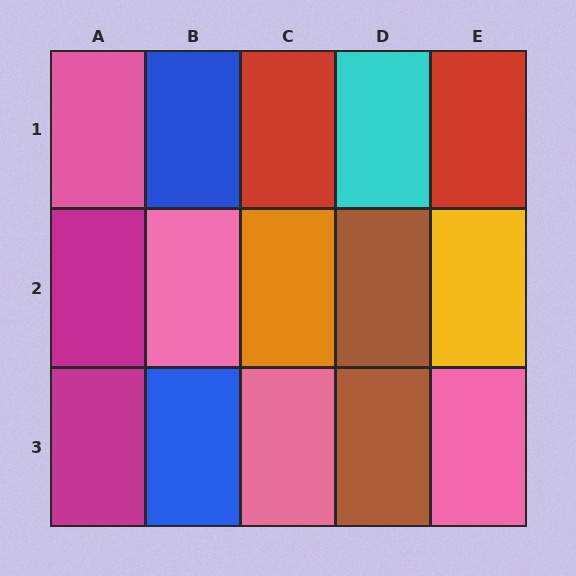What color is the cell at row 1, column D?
Cyan.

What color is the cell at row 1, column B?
Blue.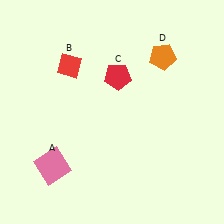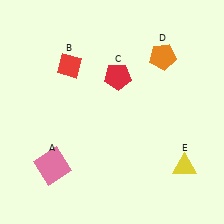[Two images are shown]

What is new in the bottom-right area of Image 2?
A yellow triangle (E) was added in the bottom-right area of Image 2.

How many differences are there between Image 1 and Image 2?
There is 1 difference between the two images.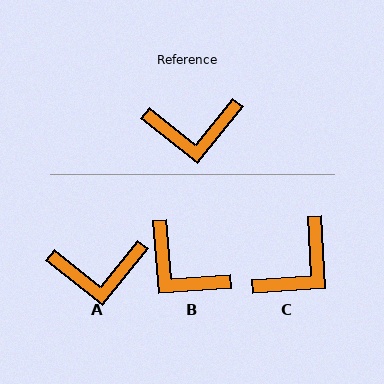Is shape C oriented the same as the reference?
No, it is off by about 42 degrees.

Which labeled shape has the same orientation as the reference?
A.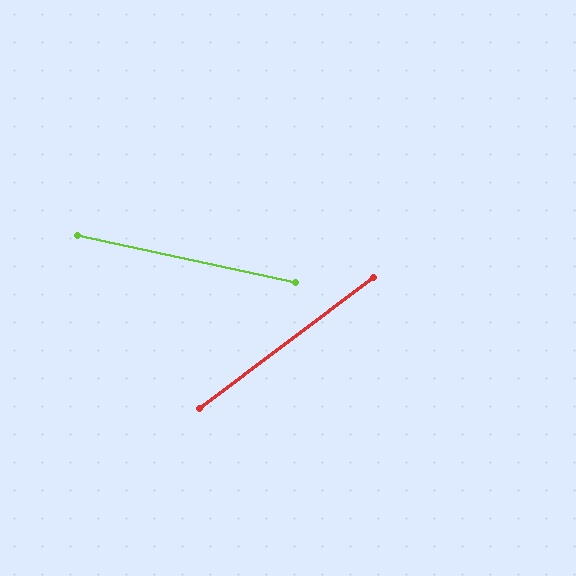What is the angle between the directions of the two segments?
Approximately 49 degrees.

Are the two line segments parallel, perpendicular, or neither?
Neither parallel nor perpendicular — they differ by about 49°.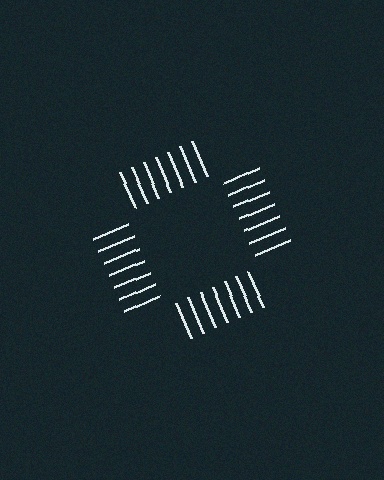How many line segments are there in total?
28 — 7 along each of the 4 edges.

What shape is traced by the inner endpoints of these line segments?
An illusory square — the line segments terminate on its edges but no continuous stroke is drawn.